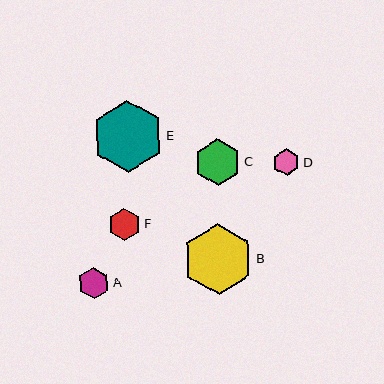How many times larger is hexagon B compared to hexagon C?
Hexagon B is approximately 1.5 times the size of hexagon C.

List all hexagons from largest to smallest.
From largest to smallest: E, B, C, F, A, D.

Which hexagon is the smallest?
Hexagon D is the smallest with a size of approximately 27 pixels.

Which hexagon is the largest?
Hexagon E is the largest with a size of approximately 72 pixels.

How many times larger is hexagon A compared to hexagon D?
Hexagon A is approximately 1.2 times the size of hexagon D.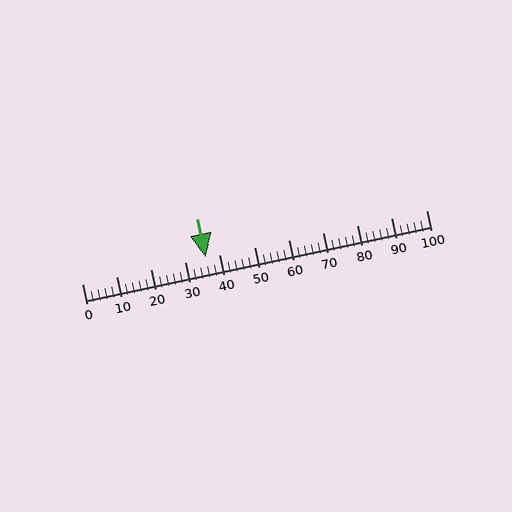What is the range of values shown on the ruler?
The ruler shows values from 0 to 100.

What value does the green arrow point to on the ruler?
The green arrow points to approximately 36.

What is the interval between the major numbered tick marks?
The major tick marks are spaced 10 units apart.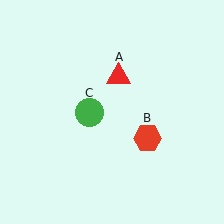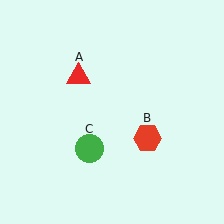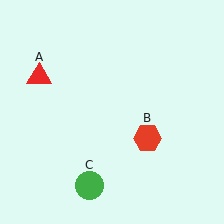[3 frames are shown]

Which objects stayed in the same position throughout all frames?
Red hexagon (object B) remained stationary.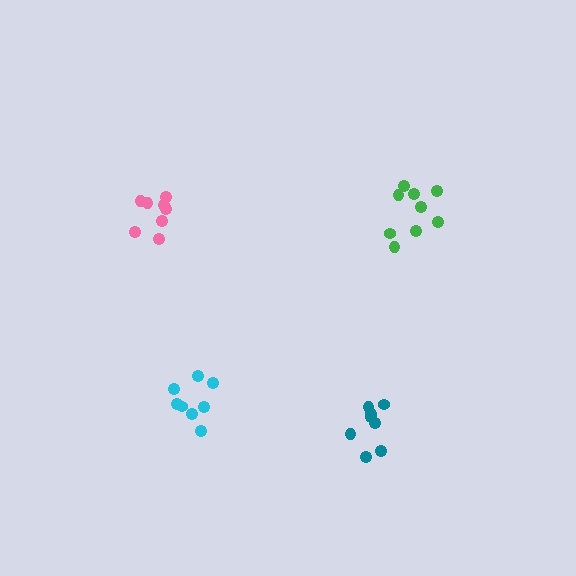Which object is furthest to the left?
The pink cluster is leftmost.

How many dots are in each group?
Group 1: 8 dots, Group 2: 8 dots, Group 3: 9 dots, Group 4: 8 dots (33 total).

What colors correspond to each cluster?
The clusters are colored: cyan, pink, green, teal.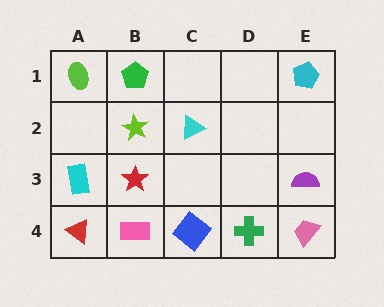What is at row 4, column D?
A green cross.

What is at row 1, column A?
A lime ellipse.